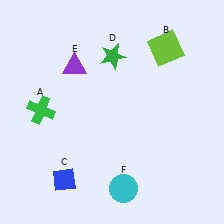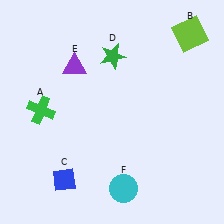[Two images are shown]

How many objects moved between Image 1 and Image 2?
1 object moved between the two images.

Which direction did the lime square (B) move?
The lime square (B) moved right.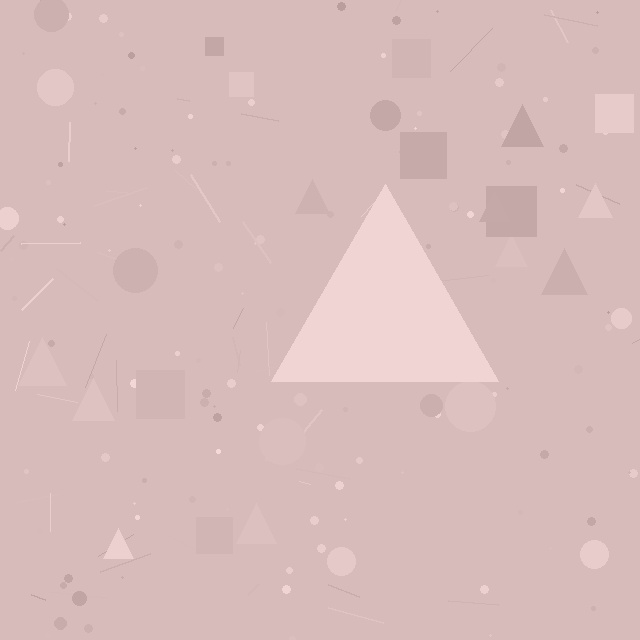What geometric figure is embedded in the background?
A triangle is embedded in the background.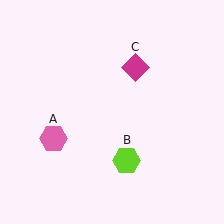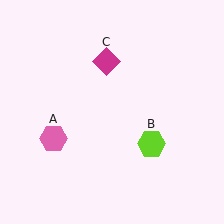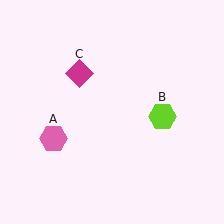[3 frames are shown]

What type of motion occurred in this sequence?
The lime hexagon (object B), magenta diamond (object C) rotated counterclockwise around the center of the scene.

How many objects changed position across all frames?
2 objects changed position: lime hexagon (object B), magenta diamond (object C).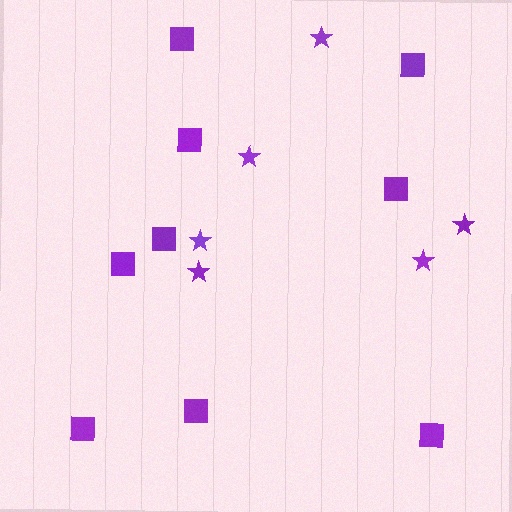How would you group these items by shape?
There are 2 groups: one group of stars (6) and one group of squares (9).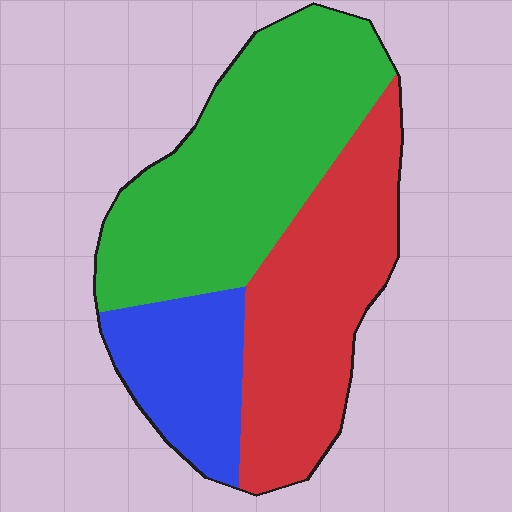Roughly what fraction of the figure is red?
Red covers 36% of the figure.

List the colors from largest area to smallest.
From largest to smallest: green, red, blue.